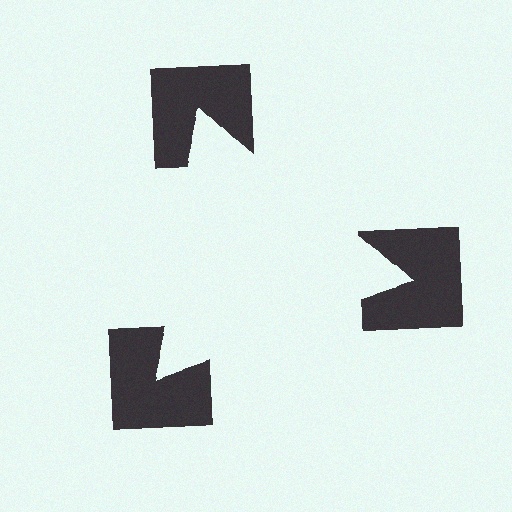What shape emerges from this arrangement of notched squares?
An illusory triangle — its edges are inferred from the aligned wedge cuts in the notched squares, not physically drawn.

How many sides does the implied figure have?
3 sides.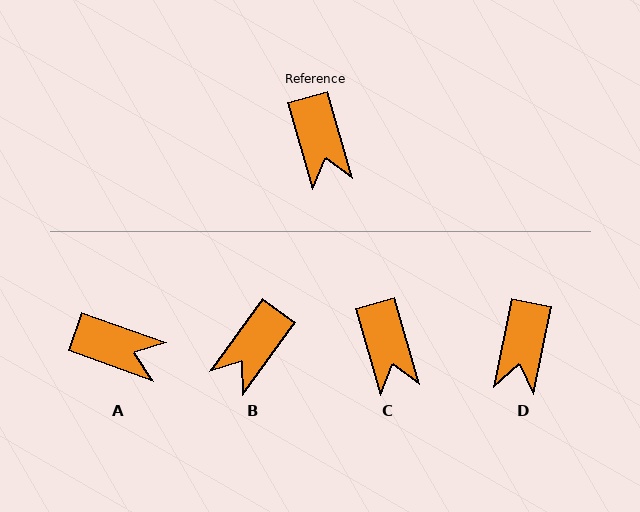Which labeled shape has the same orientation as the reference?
C.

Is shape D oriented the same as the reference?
No, it is off by about 27 degrees.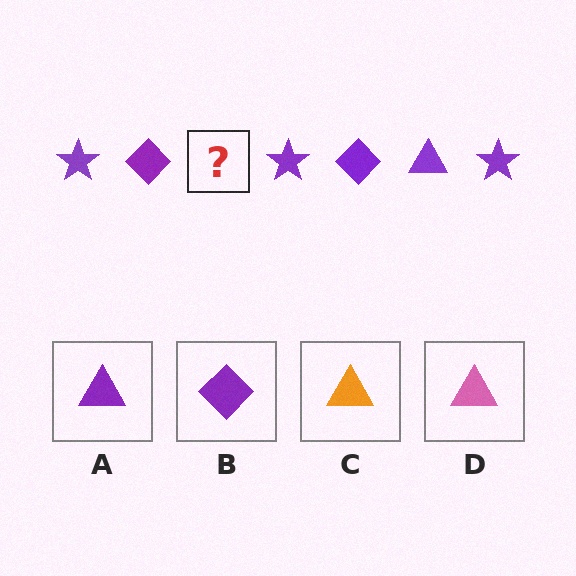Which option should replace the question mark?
Option A.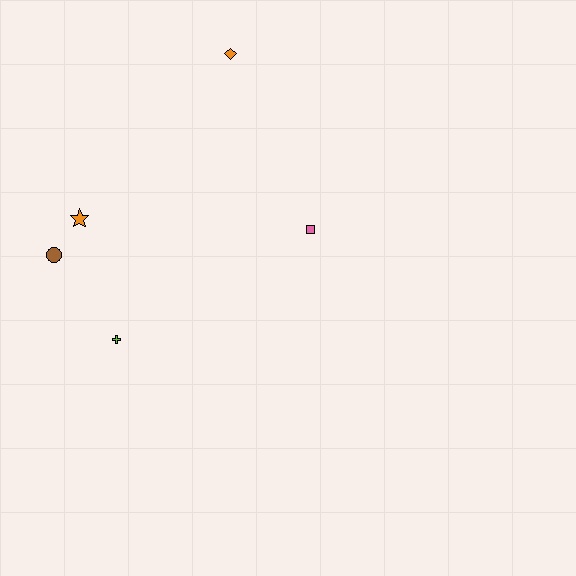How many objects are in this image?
There are 5 objects.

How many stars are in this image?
There is 1 star.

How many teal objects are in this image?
There are no teal objects.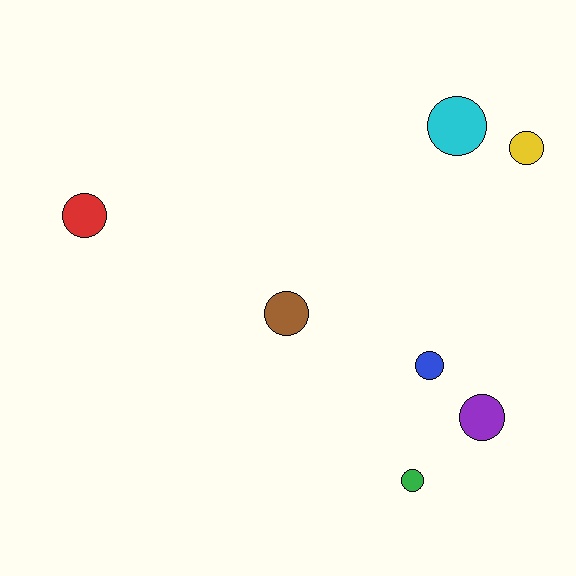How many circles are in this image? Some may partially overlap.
There are 7 circles.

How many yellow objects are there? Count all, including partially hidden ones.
There is 1 yellow object.